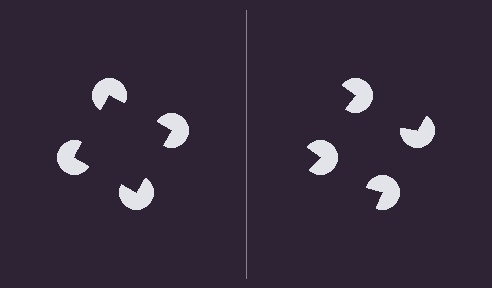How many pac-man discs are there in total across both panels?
8 — 4 on each side.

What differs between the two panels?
The pac-man discs are positioned identically on both sides; only the wedge orientations differ. On the left they align to a square; on the right they are misaligned.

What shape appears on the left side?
An illusory square.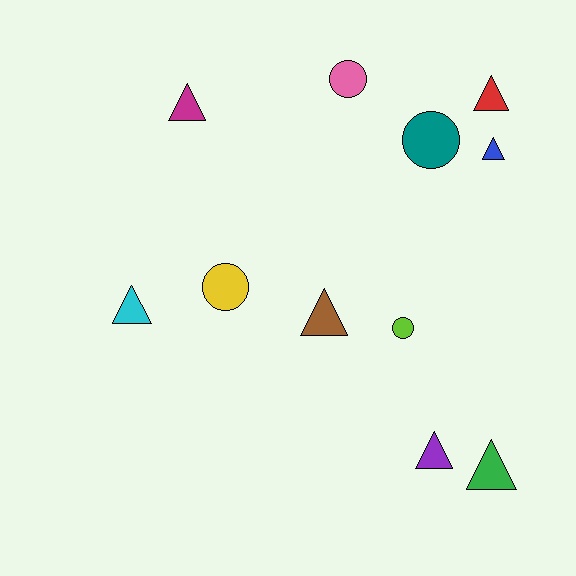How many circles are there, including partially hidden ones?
There are 4 circles.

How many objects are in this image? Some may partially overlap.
There are 11 objects.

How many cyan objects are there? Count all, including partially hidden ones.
There is 1 cyan object.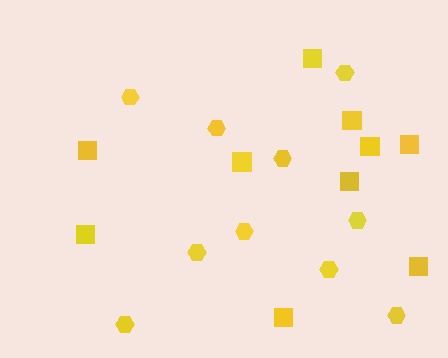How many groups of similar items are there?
There are 2 groups: one group of hexagons (10) and one group of squares (10).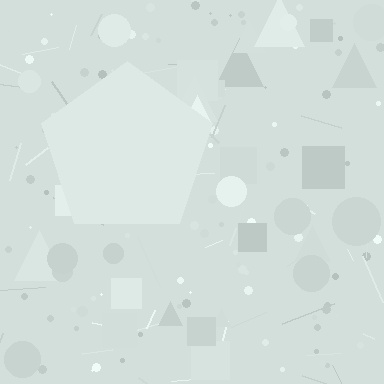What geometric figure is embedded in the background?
A pentagon is embedded in the background.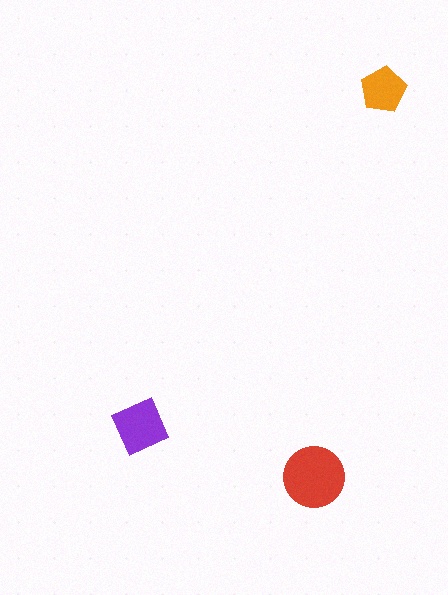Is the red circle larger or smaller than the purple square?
Larger.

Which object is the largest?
The red circle.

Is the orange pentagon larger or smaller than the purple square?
Smaller.